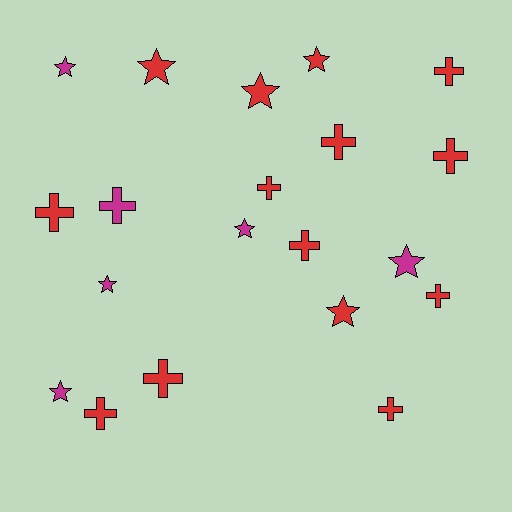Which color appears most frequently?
Red, with 14 objects.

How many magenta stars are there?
There are 5 magenta stars.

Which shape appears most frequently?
Cross, with 11 objects.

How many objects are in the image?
There are 20 objects.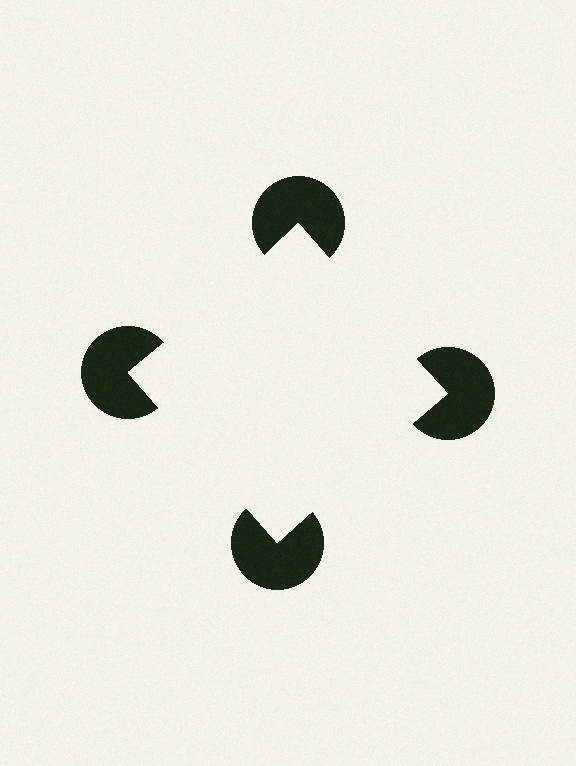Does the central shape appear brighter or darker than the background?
It typically appears slightly brighter than the background, even though no actual brightness change is drawn.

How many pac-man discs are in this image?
There are 4 — one at each vertex of the illusory square.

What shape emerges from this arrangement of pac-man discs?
An illusory square — its edges are inferred from the aligned wedge cuts in the pac-man discs, not physically drawn.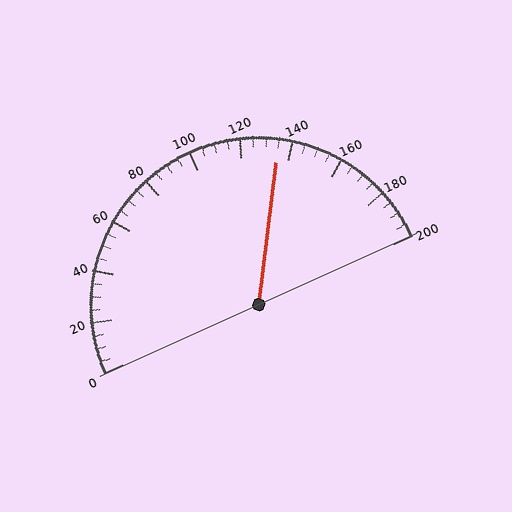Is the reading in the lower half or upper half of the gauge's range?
The reading is in the upper half of the range (0 to 200).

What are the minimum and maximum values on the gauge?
The gauge ranges from 0 to 200.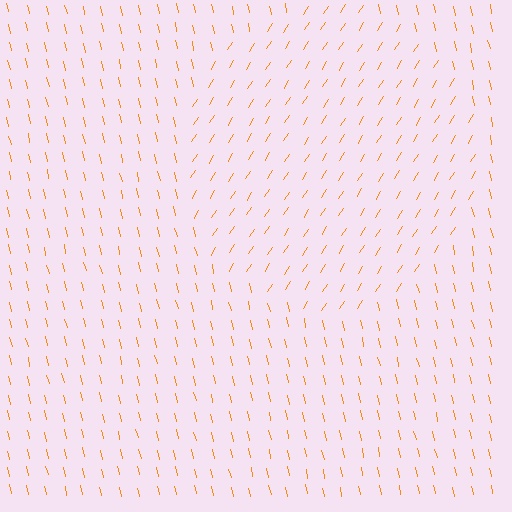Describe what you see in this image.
The image is filled with small orange line segments. A circle region in the image has lines oriented differently from the surrounding lines, creating a visible texture boundary.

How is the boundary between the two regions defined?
The boundary is defined purely by a change in line orientation (approximately 45 degrees difference). All lines are the same color and thickness.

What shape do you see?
I see a circle.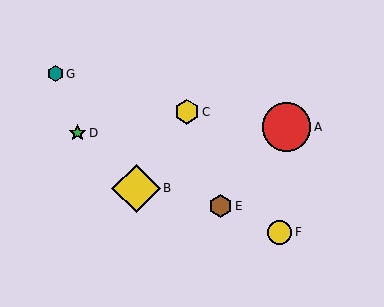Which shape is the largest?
The yellow diamond (labeled B) is the largest.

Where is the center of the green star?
The center of the green star is at (77, 133).